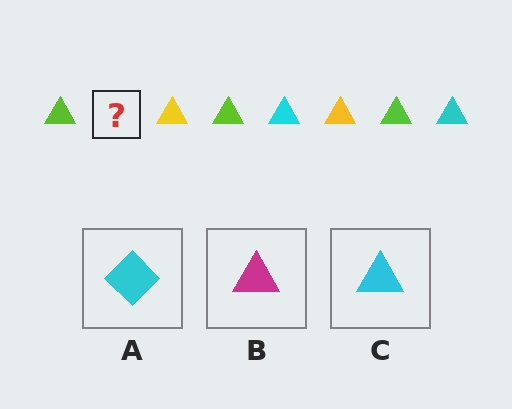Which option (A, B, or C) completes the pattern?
C.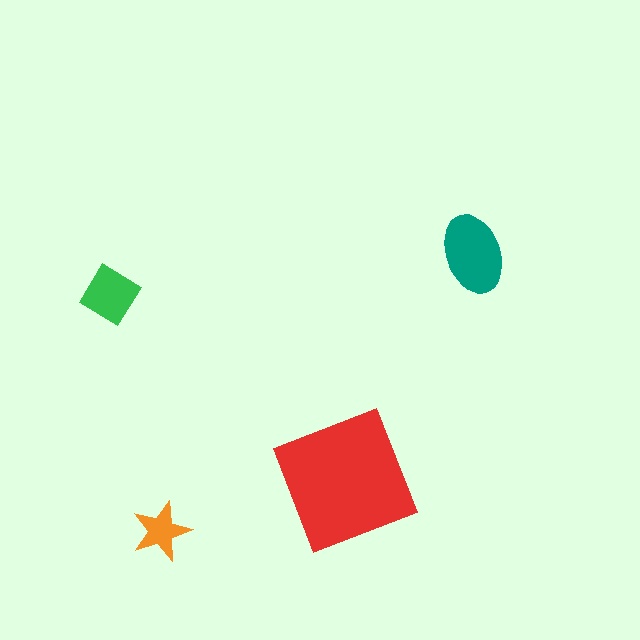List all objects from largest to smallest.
The red square, the teal ellipse, the green diamond, the orange star.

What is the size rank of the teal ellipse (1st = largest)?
2nd.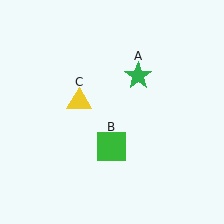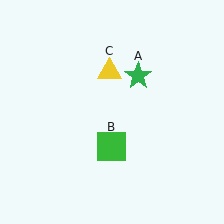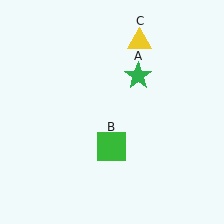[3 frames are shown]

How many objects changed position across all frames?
1 object changed position: yellow triangle (object C).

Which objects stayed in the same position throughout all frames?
Green star (object A) and green square (object B) remained stationary.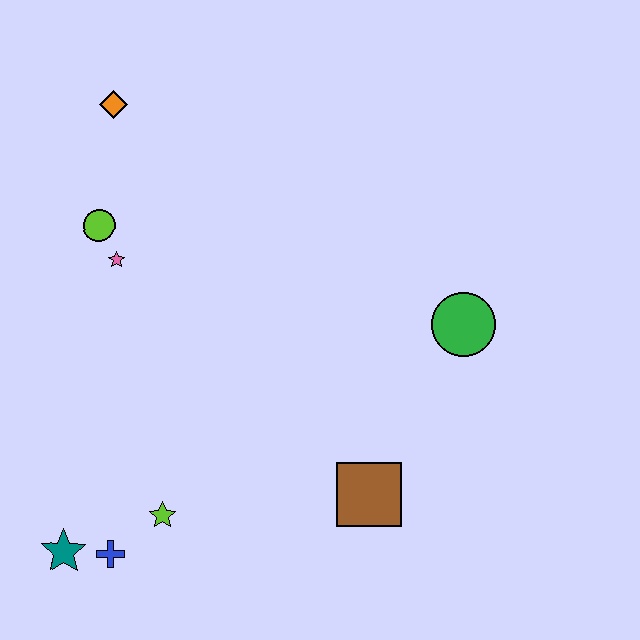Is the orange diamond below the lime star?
No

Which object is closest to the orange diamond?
The lime circle is closest to the orange diamond.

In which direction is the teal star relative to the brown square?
The teal star is to the left of the brown square.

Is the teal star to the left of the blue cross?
Yes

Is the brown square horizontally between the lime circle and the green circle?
Yes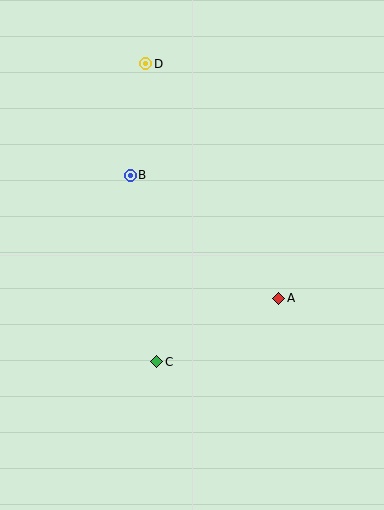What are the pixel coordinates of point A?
Point A is at (279, 298).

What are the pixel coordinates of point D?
Point D is at (146, 64).